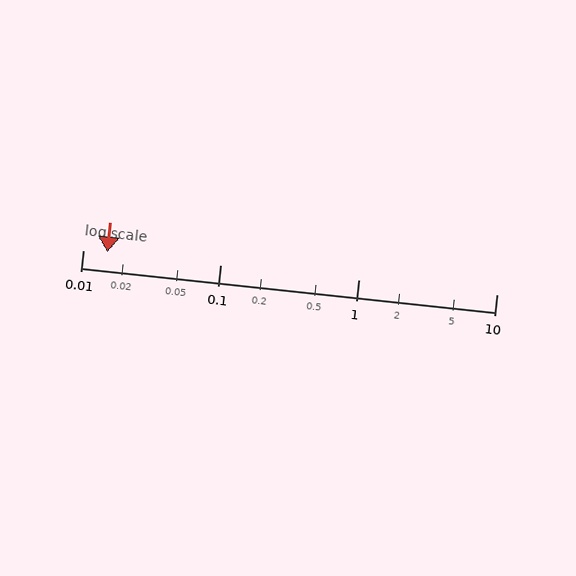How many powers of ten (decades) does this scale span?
The scale spans 3 decades, from 0.01 to 10.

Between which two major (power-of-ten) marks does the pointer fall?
The pointer is between 0.01 and 0.1.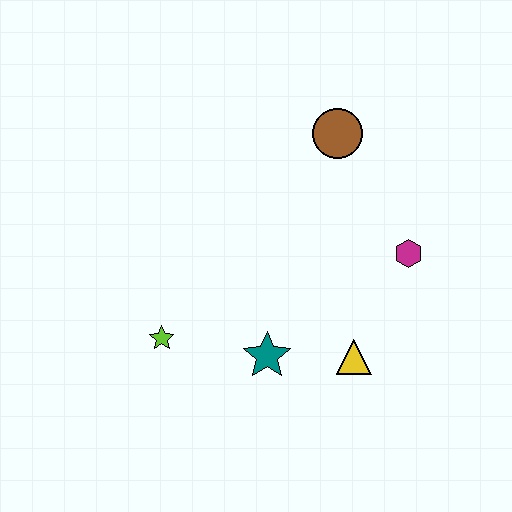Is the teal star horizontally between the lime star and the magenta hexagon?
Yes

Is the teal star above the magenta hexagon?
No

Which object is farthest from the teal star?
The brown circle is farthest from the teal star.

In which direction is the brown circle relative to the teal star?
The brown circle is above the teal star.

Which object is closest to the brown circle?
The magenta hexagon is closest to the brown circle.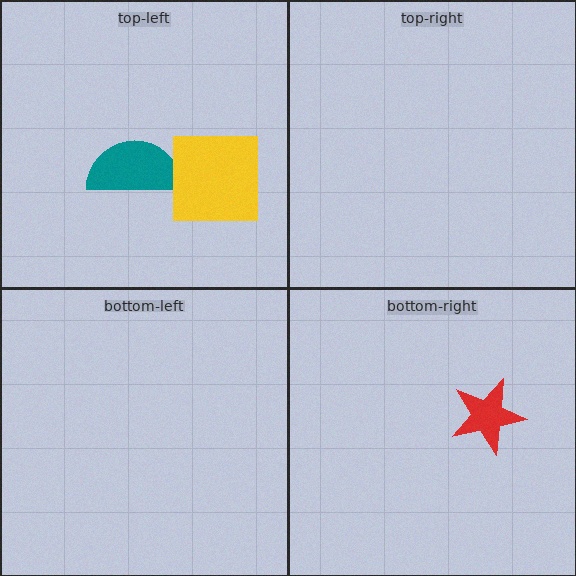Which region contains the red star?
The bottom-right region.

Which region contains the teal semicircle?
The top-left region.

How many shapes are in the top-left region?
2.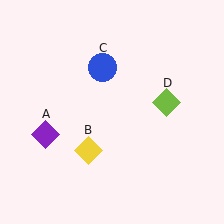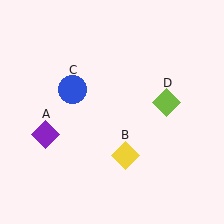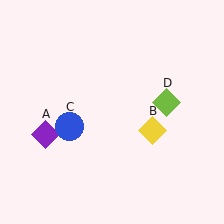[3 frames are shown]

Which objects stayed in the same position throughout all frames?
Purple diamond (object A) and lime diamond (object D) remained stationary.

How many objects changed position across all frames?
2 objects changed position: yellow diamond (object B), blue circle (object C).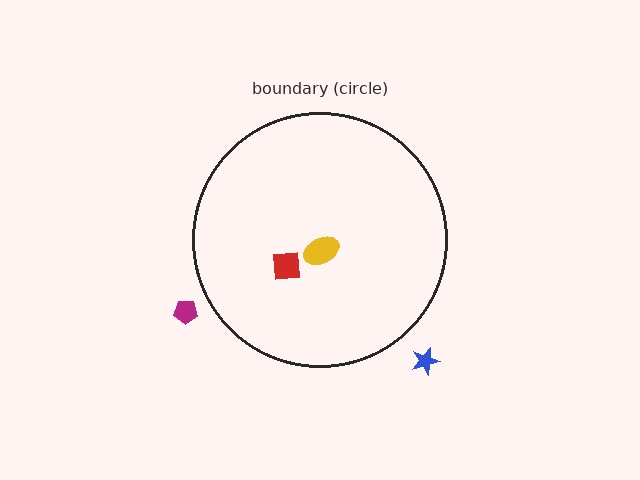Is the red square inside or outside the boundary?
Inside.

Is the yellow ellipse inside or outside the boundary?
Inside.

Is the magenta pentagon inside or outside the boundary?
Outside.